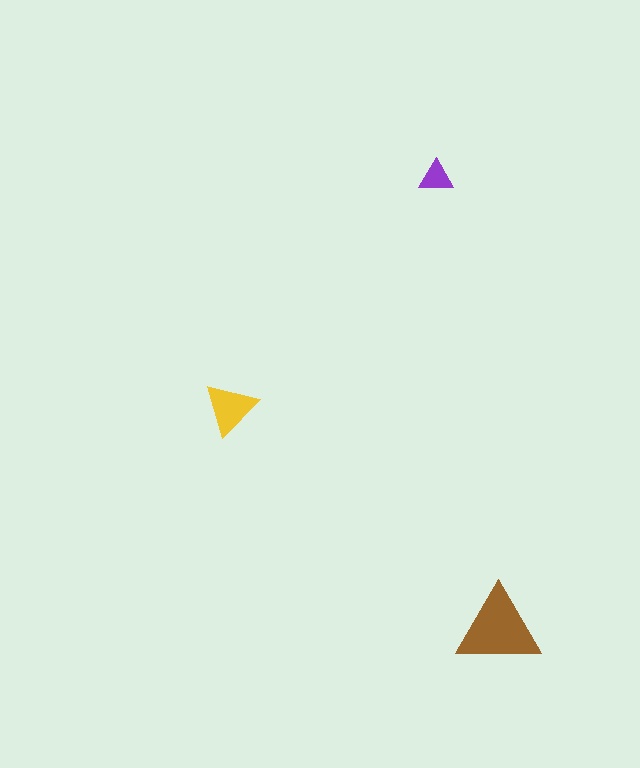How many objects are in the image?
There are 3 objects in the image.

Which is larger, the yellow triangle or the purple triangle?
The yellow one.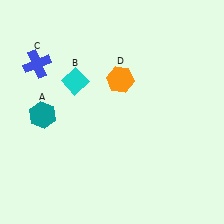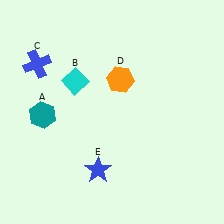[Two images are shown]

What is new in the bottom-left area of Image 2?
A blue star (E) was added in the bottom-left area of Image 2.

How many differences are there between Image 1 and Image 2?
There is 1 difference between the two images.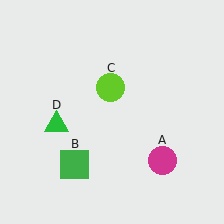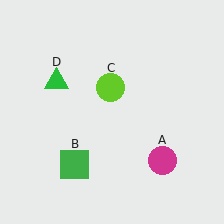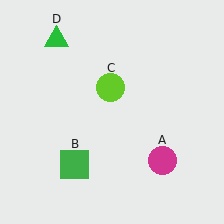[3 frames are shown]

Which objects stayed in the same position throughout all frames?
Magenta circle (object A) and green square (object B) and lime circle (object C) remained stationary.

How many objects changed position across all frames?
1 object changed position: green triangle (object D).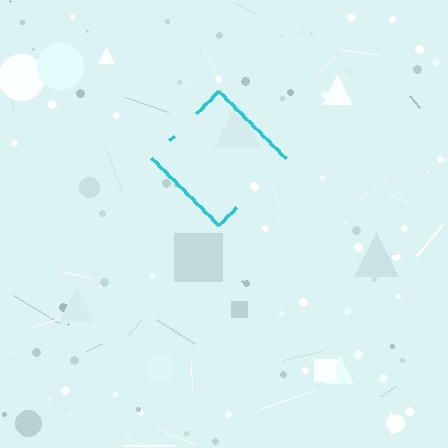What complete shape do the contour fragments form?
The contour fragments form a diamond.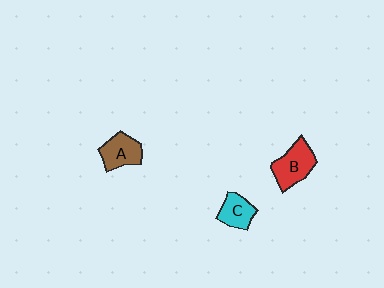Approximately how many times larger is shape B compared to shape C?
Approximately 1.4 times.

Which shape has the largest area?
Shape B (red).